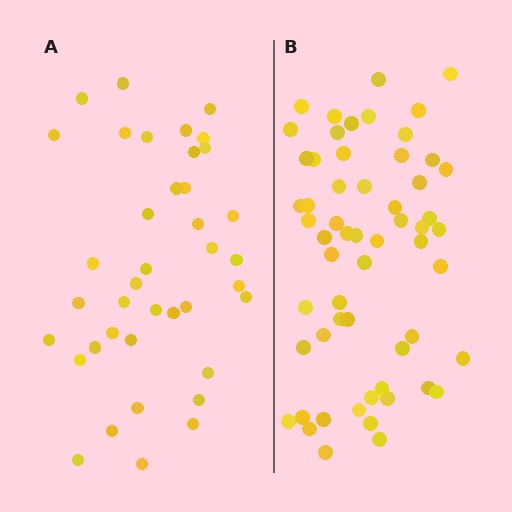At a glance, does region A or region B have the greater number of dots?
Region B (the right region) has more dots.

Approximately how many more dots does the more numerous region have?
Region B has approximately 20 more dots than region A.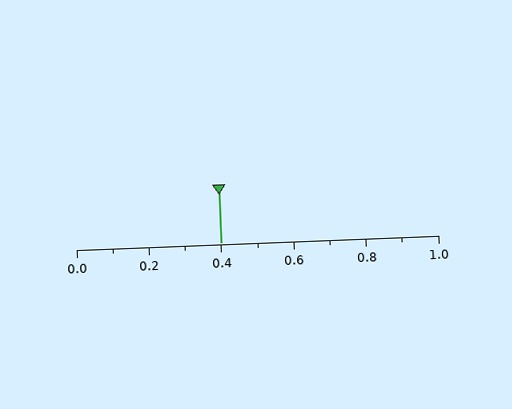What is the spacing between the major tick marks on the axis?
The major ticks are spaced 0.2 apart.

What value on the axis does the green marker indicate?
The marker indicates approximately 0.4.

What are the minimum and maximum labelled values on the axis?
The axis runs from 0.0 to 1.0.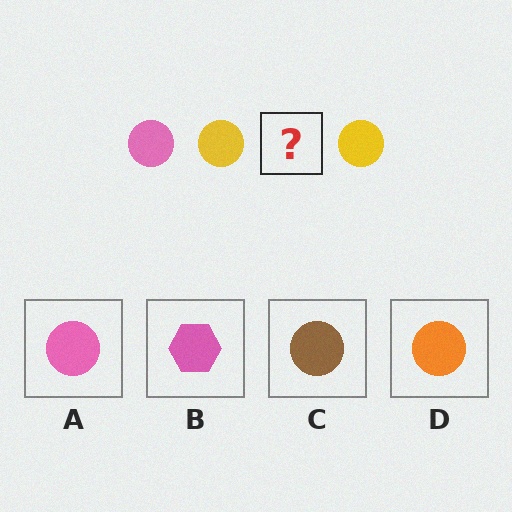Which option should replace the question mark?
Option A.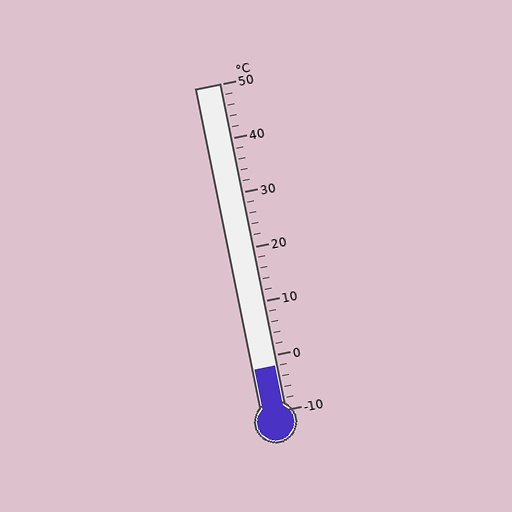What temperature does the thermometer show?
The thermometer shows approximately -2°C.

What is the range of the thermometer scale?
The thermometer scale ranges from -10°C to 50°C.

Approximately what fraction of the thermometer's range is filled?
The thermometer is filled to approximately 15% of its range.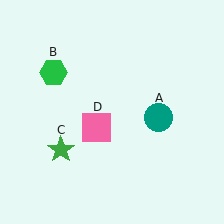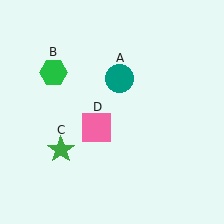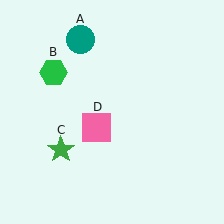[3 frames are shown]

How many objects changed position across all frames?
1 object changed position: teal circle (object A).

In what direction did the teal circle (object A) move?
The teal circle (object A) moved up and to the left.